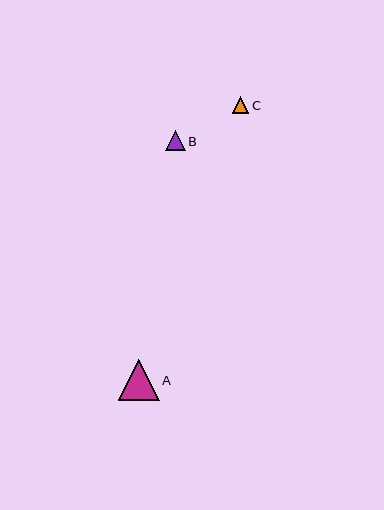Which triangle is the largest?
Triangle A is the largest with a size of approximately 41 pixels.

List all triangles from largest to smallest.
From largest to smallest: A, B, C.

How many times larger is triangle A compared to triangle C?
Triangle A is approximately 2.5 times the size of triangle C.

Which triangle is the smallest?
Triangle C is the smallest with a size of approximately 16 pixels.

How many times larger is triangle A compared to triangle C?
Triangle A is approximately 2.5 times the size of triangle C.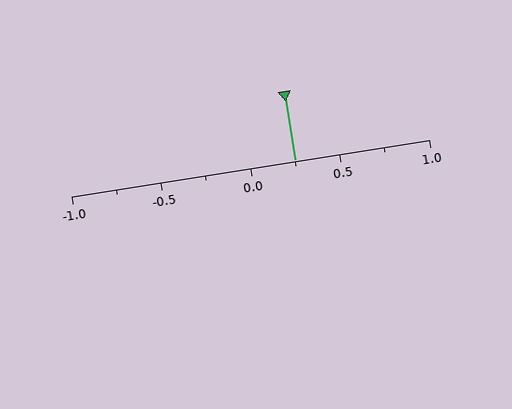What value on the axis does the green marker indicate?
The marker indicates approximately 0.25.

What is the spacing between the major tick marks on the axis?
The major ticks are spaced 0.5 apart.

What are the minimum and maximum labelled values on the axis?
The axis runs from -1.0 to 1.0.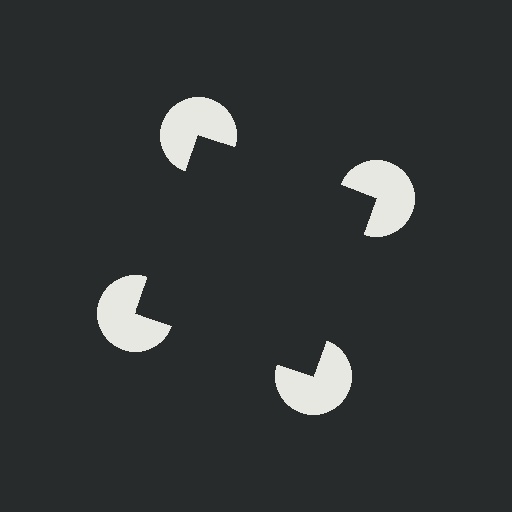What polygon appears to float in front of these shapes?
An illusory square — its edges are inferred from the aligned wedge cuts in the pac-man discs, not physically drawn.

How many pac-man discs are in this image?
There are 4 — one at each vertex of the illusory square.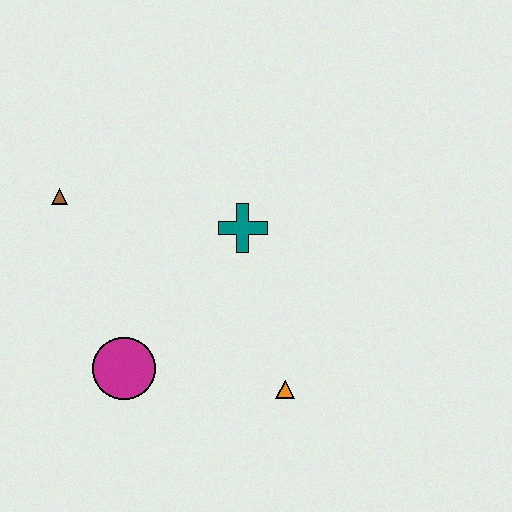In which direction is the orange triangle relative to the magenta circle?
The orange triangle is to the right of the magenta circle.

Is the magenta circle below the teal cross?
Yes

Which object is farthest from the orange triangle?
The brown triangle is farthest from the orange triangle.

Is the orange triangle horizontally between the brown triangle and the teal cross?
No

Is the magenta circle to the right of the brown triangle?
Yes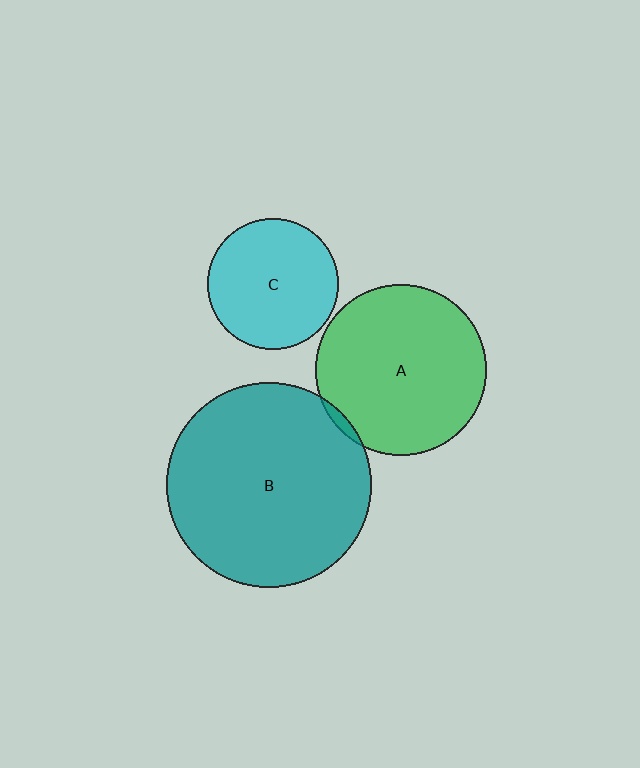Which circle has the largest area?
Circle B (teal).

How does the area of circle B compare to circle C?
Approximately 2.5 times.